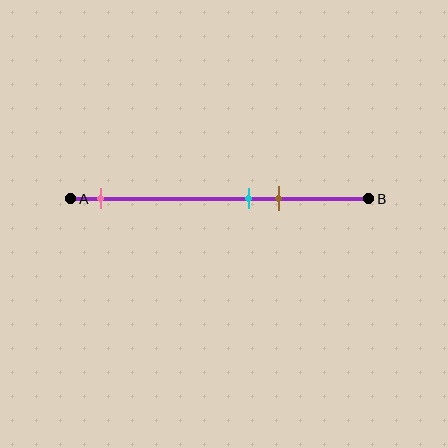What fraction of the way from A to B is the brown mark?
The brown mark is approximately 70% (0.7) of the way from A to B.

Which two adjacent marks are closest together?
The cyan and brown marks are the closest adjacent pair.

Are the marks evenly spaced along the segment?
No, the marks are not evenly spaced.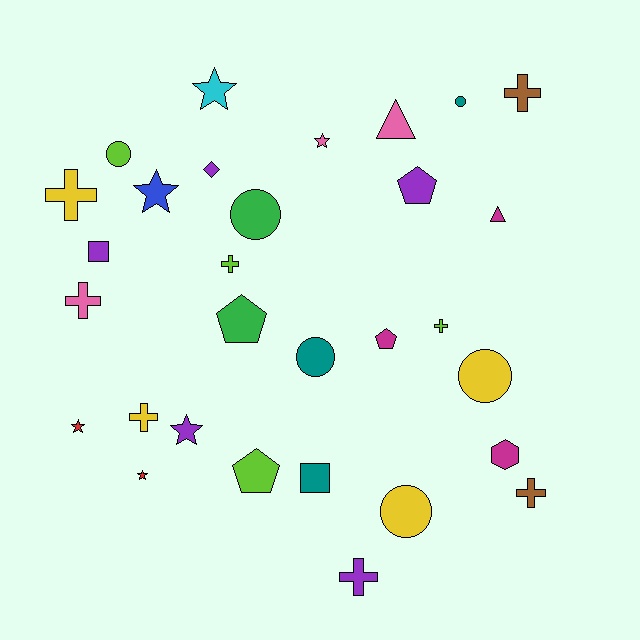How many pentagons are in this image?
There are 4 pentagons.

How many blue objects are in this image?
There is 1 blue object.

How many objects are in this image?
There are 30 objects.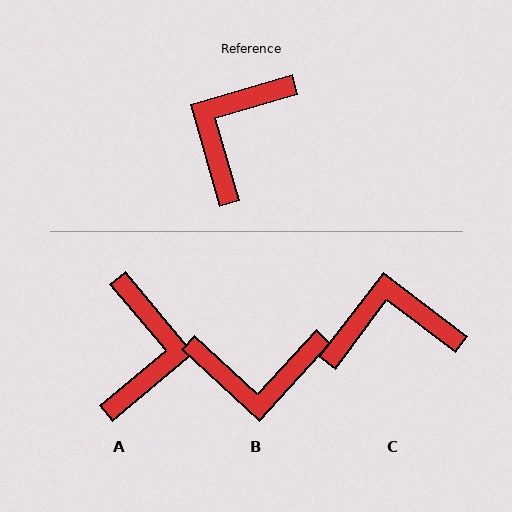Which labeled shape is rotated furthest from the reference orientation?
A, about 156 degrees away.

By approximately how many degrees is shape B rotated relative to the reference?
Approximately 121 degrees counter-clockwise.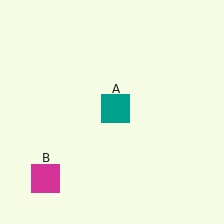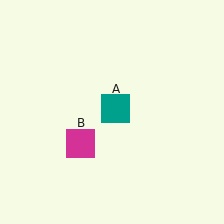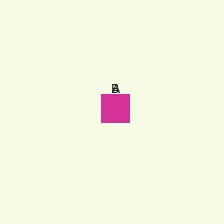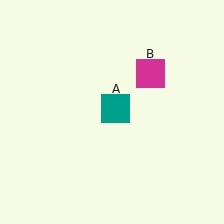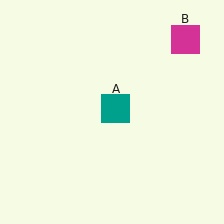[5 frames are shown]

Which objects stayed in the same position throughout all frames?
Teal square (object A) remained stationary.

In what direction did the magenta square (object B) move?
The magenta square (object B) moved up and to the right.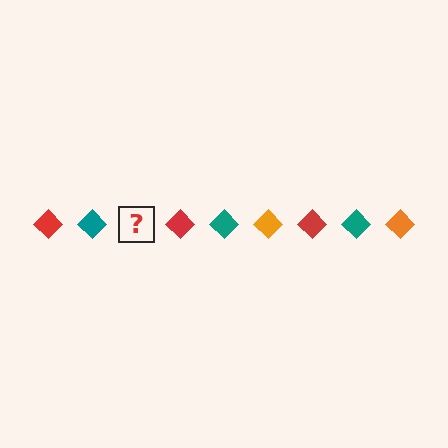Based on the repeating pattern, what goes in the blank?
The blank should be an orange diamond.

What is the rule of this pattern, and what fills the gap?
The rule is that the pattern cycles through red, teal, orange diamonds. The gap should be filled with an orange diamond.